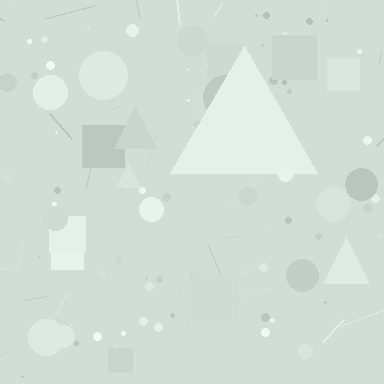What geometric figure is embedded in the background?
A triangle is embedded in the background.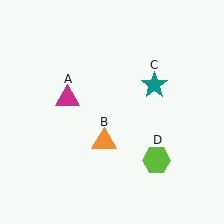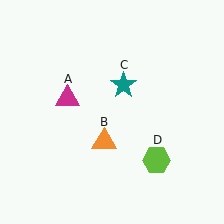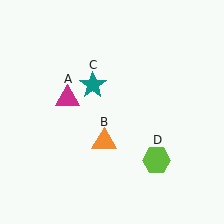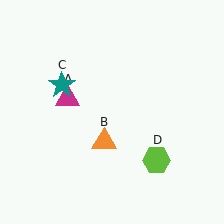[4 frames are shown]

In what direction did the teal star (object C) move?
The teal star (object C) moved left.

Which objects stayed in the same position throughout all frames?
Magenta triangle (object A) and orange triangle (object B) and lime hexagon (object D) remained stationary.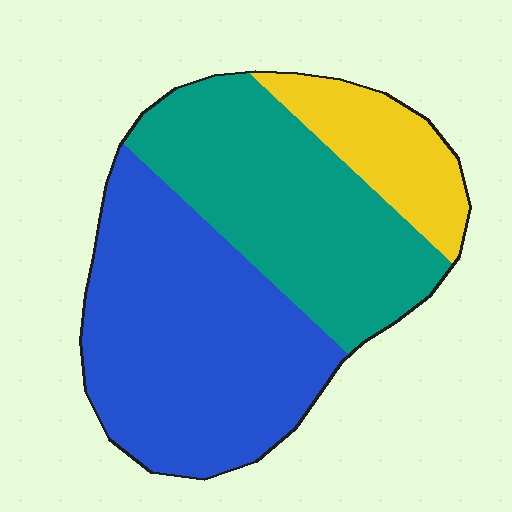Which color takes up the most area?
Blue, at roughly 45%.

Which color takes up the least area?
Yellow, at roughly 15%.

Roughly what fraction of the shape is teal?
Teal takes up about three eighths (3/8) of the shape.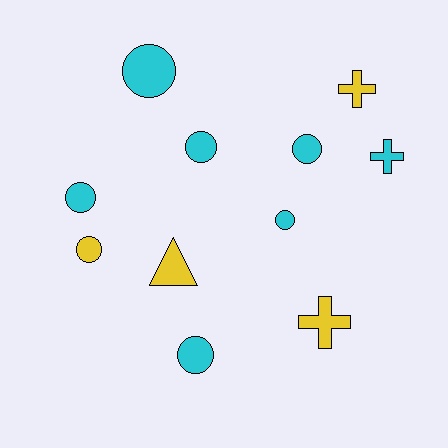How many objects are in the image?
There are 11 objects.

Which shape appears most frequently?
Circle, with 7 objects.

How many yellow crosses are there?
There are 2 yellow crosses.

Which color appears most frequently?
Cyan, with 7 objects.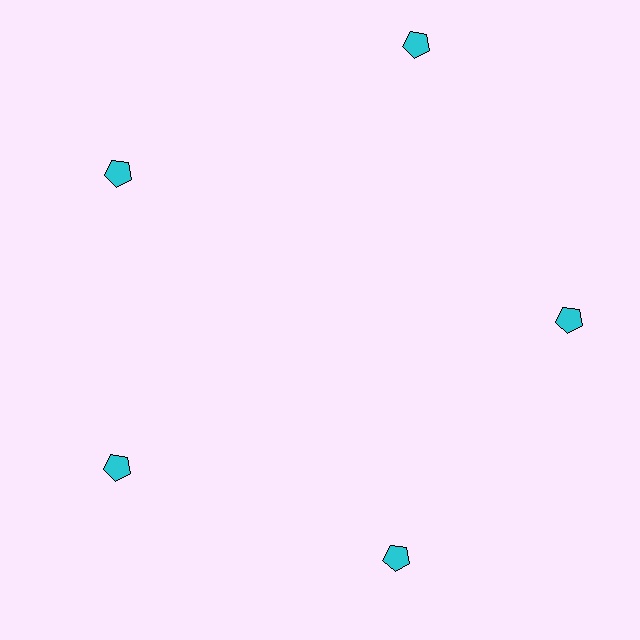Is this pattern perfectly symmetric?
No. The 5 cyan pentagons are arranged in a ring, but one element near the 1 o'clock position is pushed outward from the center, breaking the 5-fold rotational symmetry.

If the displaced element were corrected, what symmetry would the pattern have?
It would have 5-fold rotational symmetry — the pattern would map onto itself every 72 degrees.